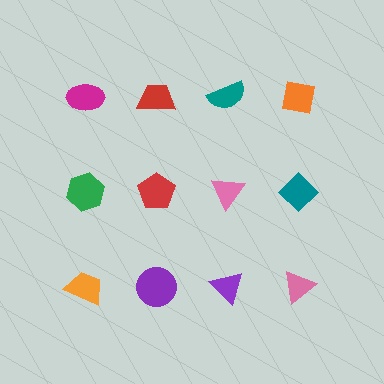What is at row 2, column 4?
A teal diamond.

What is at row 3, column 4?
A pink triangle.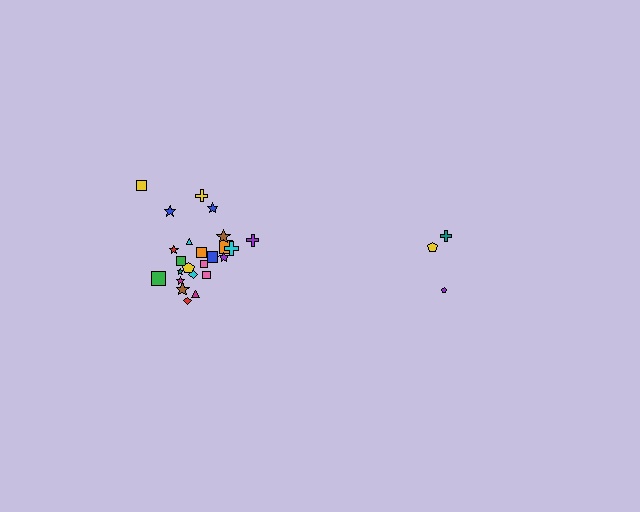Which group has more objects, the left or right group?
The left group.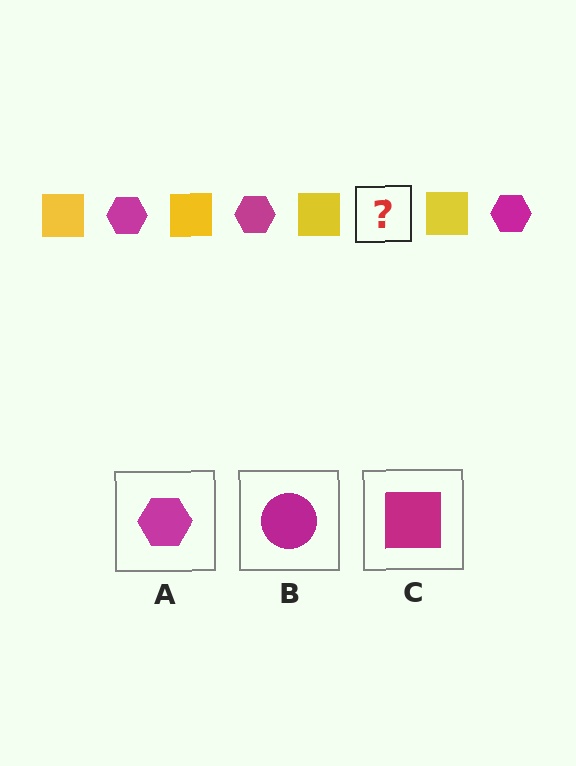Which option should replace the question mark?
Option A.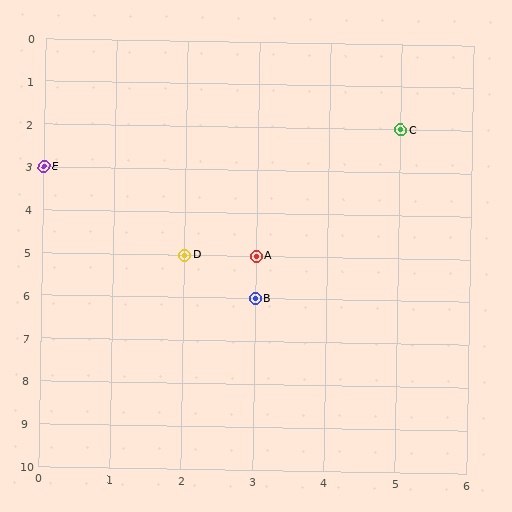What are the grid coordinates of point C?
Point C is at grid coordinates (5, 2).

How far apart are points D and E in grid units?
Points D and E are 2 columns and 2 rows apart (about 2.8 grid units diagonally).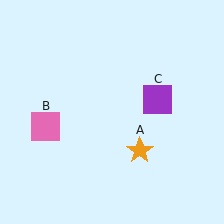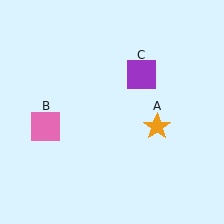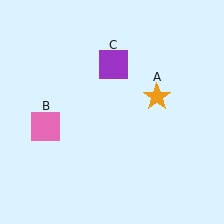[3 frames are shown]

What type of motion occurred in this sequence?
The orange star (object A), purple square (object C) rotated counterclockwise around the center of the scene.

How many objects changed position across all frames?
2 objects changed position: orange star (object A), purple square (object C).